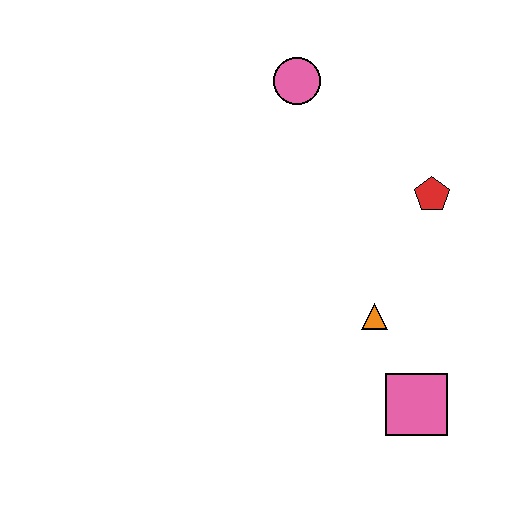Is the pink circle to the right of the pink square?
No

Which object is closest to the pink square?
The orange triangle is closest to the pink square.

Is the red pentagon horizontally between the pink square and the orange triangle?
No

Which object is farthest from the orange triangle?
The pink circle is farthest from the orange triangle.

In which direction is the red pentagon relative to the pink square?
The red pentagon is above the pink square.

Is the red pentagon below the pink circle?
Yes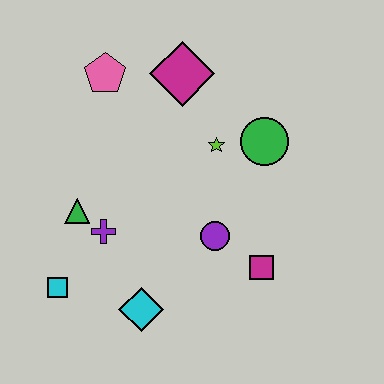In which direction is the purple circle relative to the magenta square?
The purple circle is to the left of the magenta square.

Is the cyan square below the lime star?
Yes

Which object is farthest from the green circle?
The cyan square is farthest from the green circle.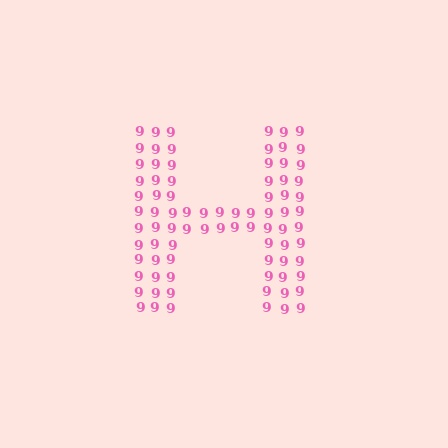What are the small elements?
The small elements are digit 9's.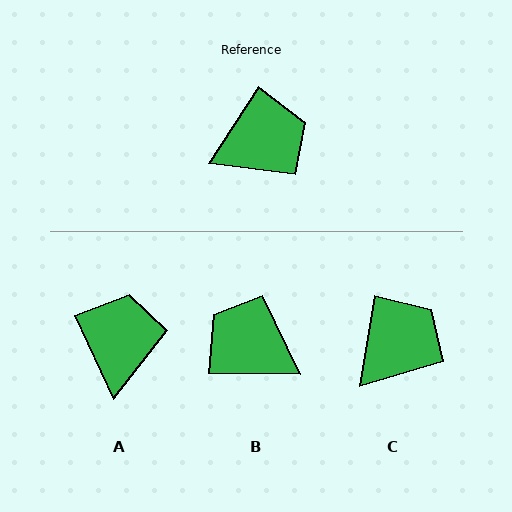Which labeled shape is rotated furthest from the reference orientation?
B, about 122 degrees away.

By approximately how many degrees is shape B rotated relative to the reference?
Approximately 122 degrees counter-clockwise.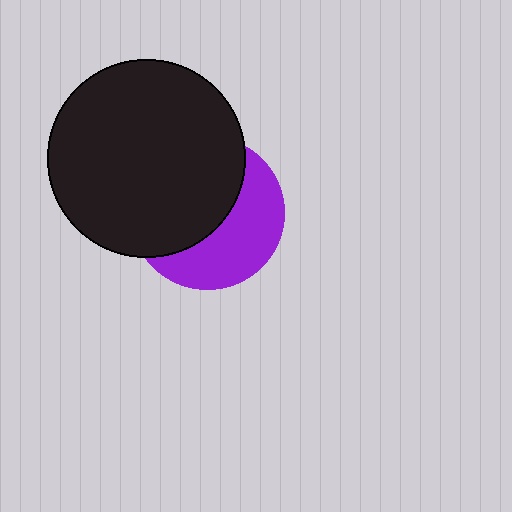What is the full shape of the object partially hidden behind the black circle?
The partially hidden object is a purple circle.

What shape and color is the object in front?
The object in front is a black circle.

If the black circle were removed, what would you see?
You would see the complete purple circle.